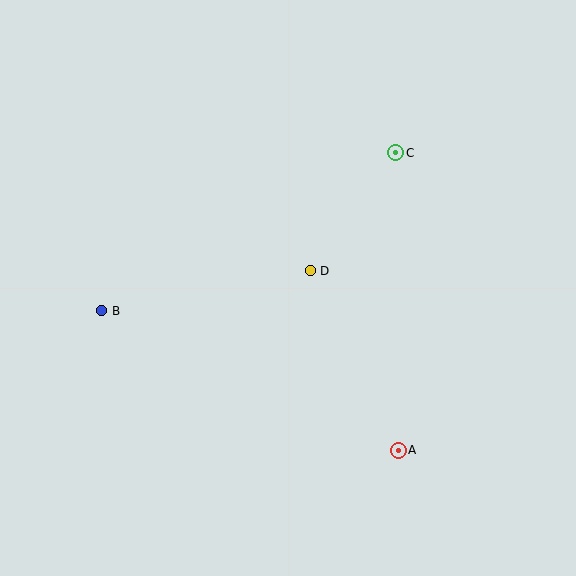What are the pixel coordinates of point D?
Point D is at (310, 271).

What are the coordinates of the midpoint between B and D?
The midpoint between B and D is at (206, 291).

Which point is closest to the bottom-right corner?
Point A is closest to the bottom-right corner.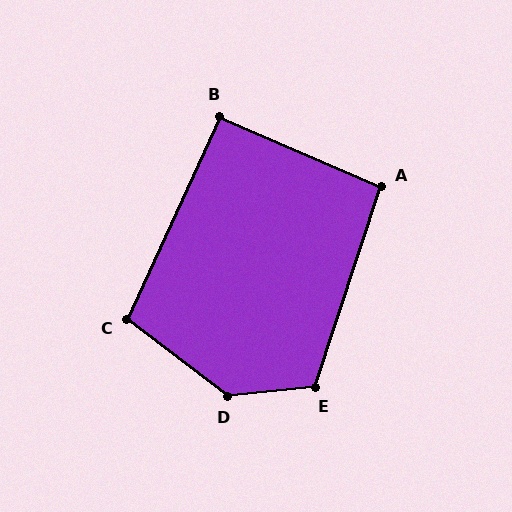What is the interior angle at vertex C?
Approximately 103 degrees (obtuse).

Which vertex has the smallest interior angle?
B, at approximately 91 degrees.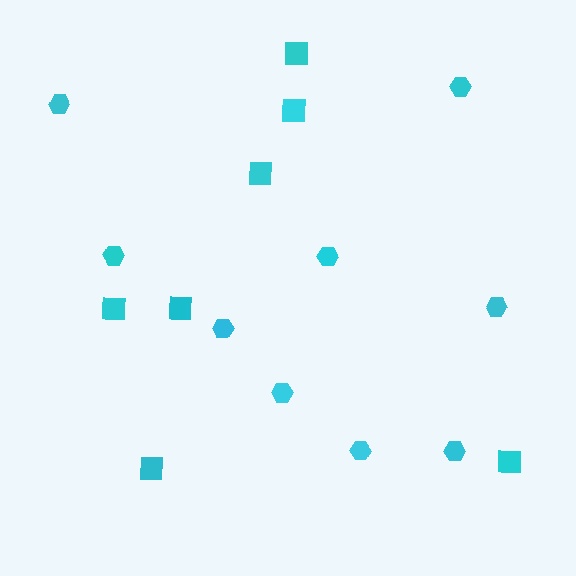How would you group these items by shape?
There are 2 groups: one group of squares (7) and one group of hexagons (9).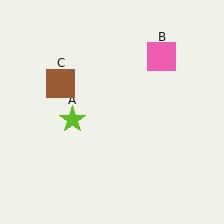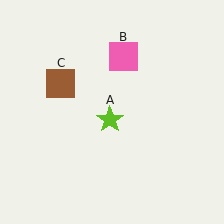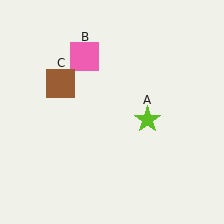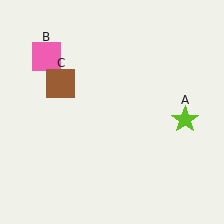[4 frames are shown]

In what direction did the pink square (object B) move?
The pink square (object B) moved left.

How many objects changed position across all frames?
2 objects changed position: lime star (object A), pink square (object B).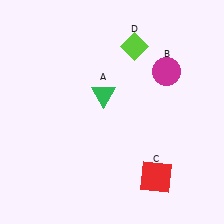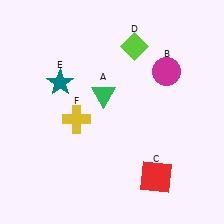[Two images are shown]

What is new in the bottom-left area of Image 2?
A yellow cross (F) was added in the bottom-left area of Image 2.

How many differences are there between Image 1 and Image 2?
There are 2 differences between the two images.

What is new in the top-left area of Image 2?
A teal star (E) was added in the top-left area of Image 2.